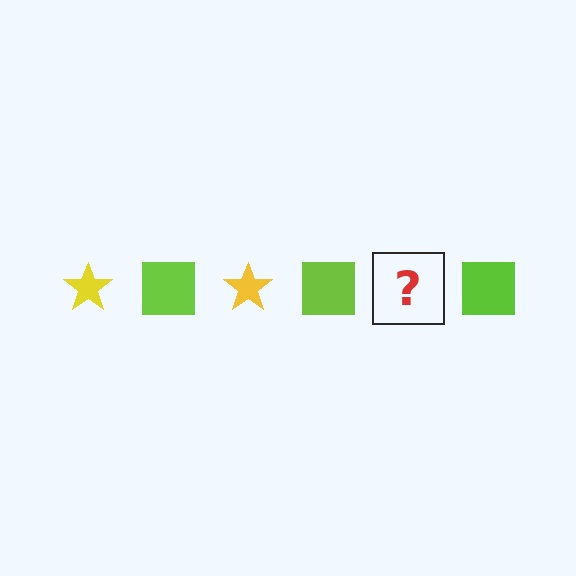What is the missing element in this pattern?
The missing element is a yellow star.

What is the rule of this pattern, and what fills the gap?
The rule is that the pattern alternates between yellow star and lime square. The gap should be filled with a yellow star.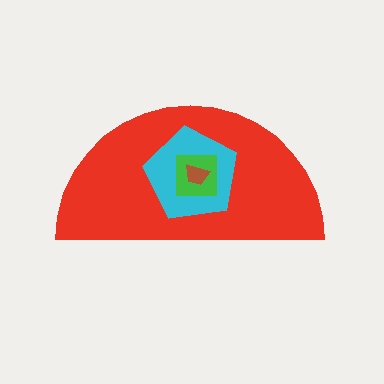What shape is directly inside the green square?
The brown trapezoid.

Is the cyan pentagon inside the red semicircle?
Yes.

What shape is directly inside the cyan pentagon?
The green square.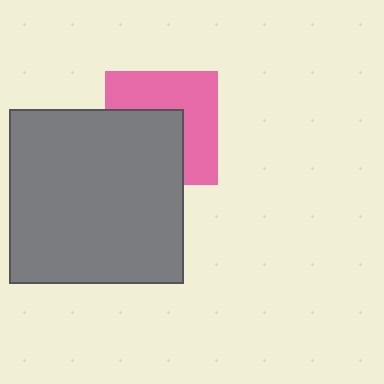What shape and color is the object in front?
The object in front is a gray square.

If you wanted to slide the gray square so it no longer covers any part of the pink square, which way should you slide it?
Slide it toward the lower-left — that is the most direct way to separate the two shapes.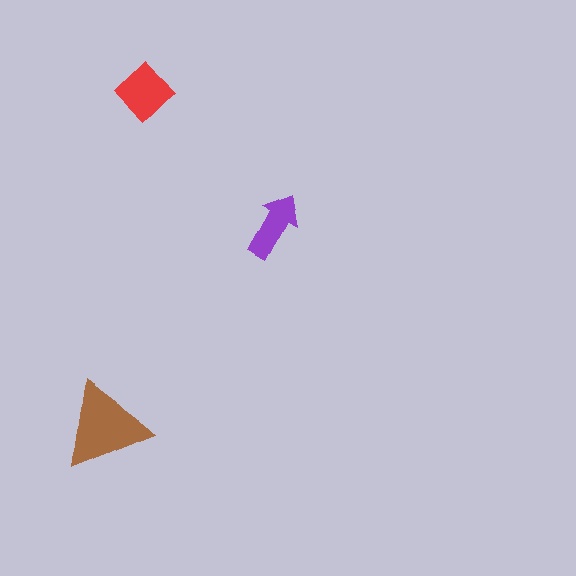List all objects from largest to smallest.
The brown triangle, the red diamond, the purple arrow.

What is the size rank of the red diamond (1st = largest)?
2nd.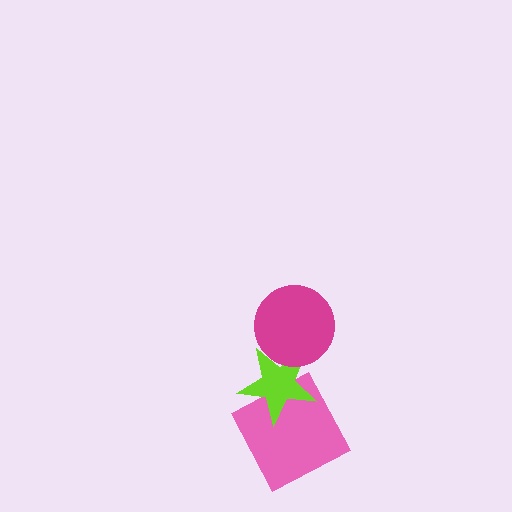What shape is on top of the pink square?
The lime star is on top of the pink square.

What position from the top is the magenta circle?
The magenta circle is 1st from the top.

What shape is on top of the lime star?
The magenta circle is on top of the lime star.